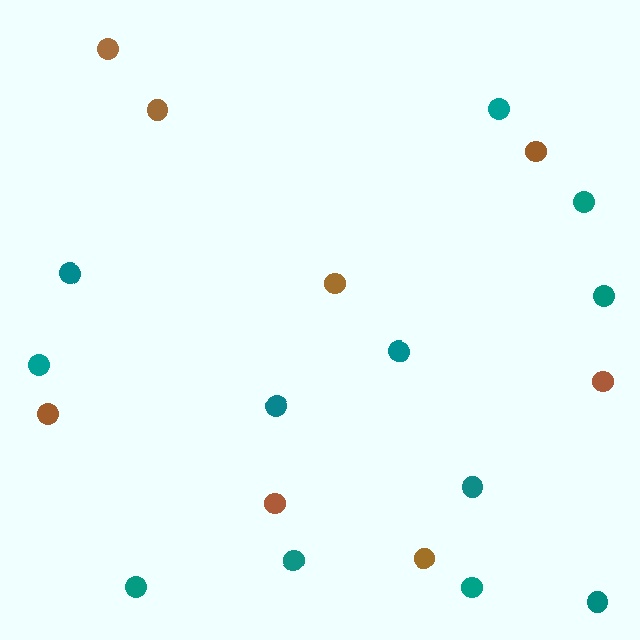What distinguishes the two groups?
There are 2 groups: one group of brown circles (8) and one group of teal circles (12).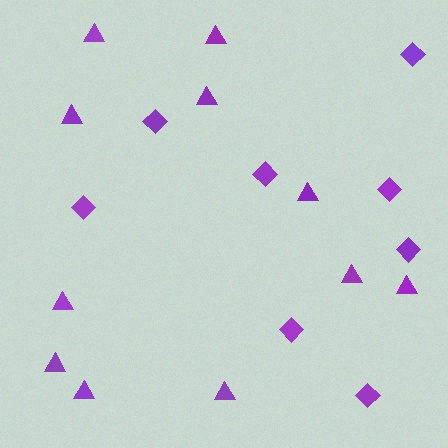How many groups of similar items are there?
There are 2 groups: one group of diamonds (8) and one group of triangles (11).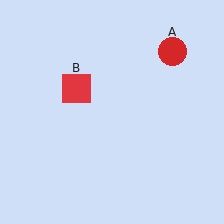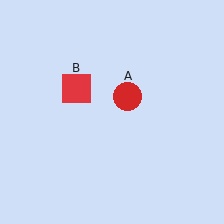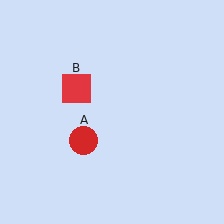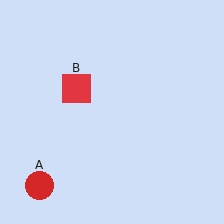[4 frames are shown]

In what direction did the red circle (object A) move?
The red circle (object A) moved down and to the left.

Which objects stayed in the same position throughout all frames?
Red square (object B) remained stationary.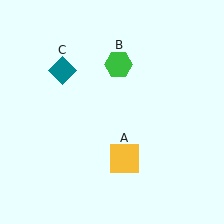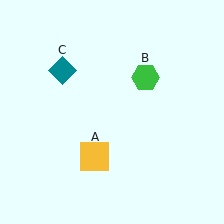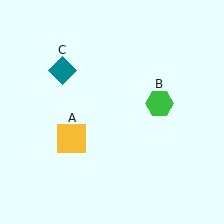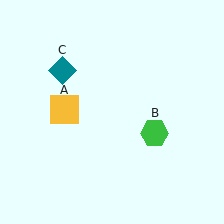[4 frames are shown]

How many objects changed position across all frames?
2 objects changed position: yellow square (object A), green hexagon (object B).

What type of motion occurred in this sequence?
The yellow square (object A), green hexagon (object B) rotated clockwise around the center of the scene.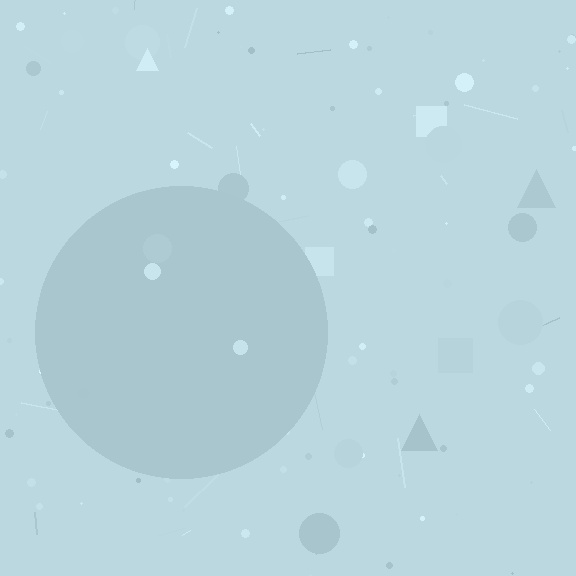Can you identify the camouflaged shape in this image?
The camouflaged shape is a circle.